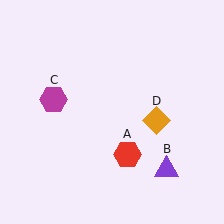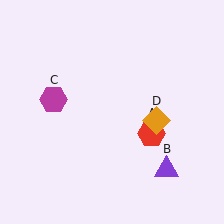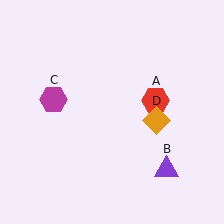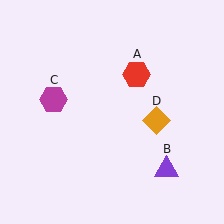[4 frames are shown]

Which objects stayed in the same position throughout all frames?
Purple triangle (object B) and magenta hexagon (object C) and orange diamond (object D) remained stationary.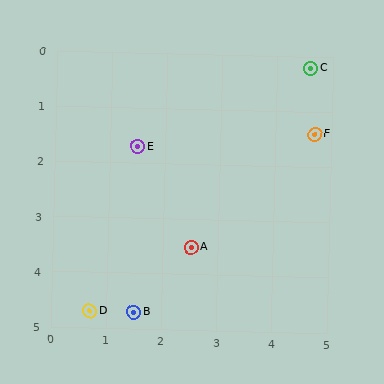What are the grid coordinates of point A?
Point A is at approximately (2.5, 3.5).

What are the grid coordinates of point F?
Point F is at approximately (4.7, 1.4).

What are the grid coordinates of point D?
Point D is at approximately (0.7, 4.7).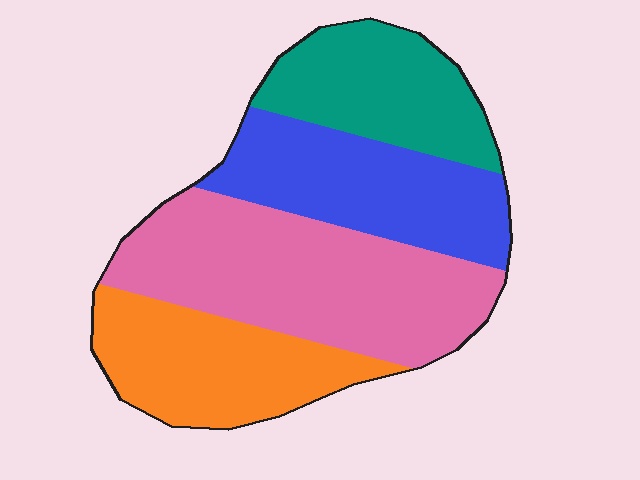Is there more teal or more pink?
Pink.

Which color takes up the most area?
Pink, at roughly 35%.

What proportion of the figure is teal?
Teal covers around 20% of the figure.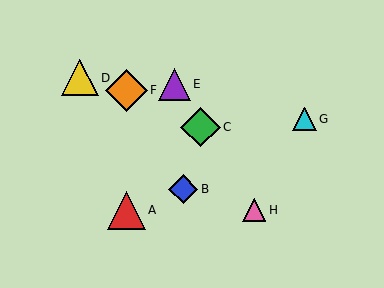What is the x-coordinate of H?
Object H is at x≈254.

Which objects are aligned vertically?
Objects A, F are aligned vertically.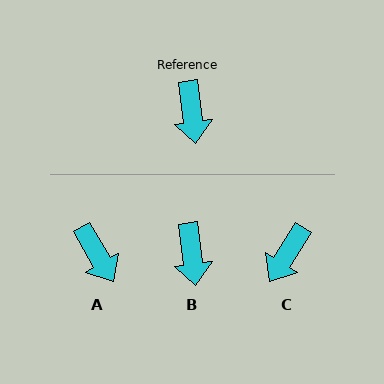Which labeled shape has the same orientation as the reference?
B.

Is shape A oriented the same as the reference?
No, it is off by about 23 degrees.